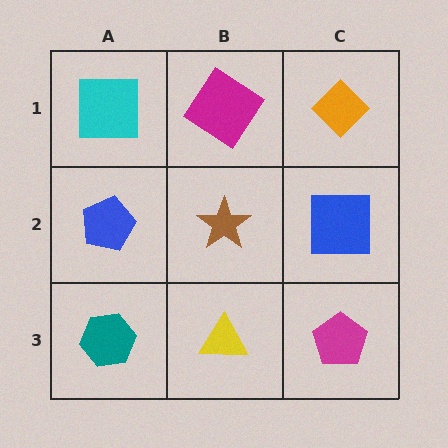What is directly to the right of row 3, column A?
A yellow triangle.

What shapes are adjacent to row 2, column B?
A magenta diamond (row 1, column B), a yellow triangle (row 3, column B), a blue pentagon (row 2, column A), a blue square (row 2, column C).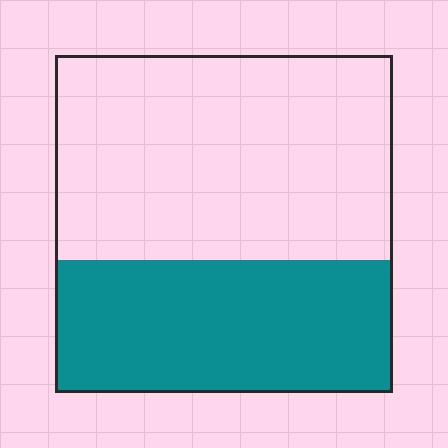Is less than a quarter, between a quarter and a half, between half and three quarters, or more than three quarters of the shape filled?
Between a quarter and a half.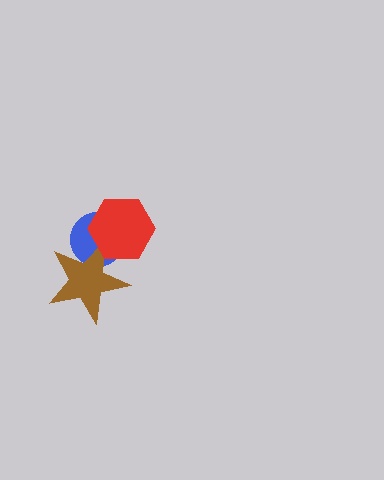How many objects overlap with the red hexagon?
2 objects overlap with the red hexagon.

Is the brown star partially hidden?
Yes, it is partially covered by another shape.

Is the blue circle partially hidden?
Yes, it is partially covered by another shape.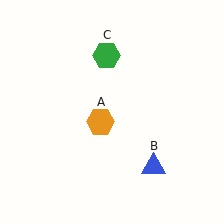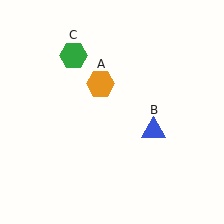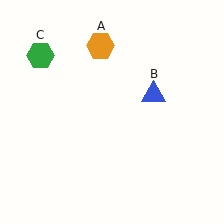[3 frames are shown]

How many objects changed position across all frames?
3 objects changed position: orange hexagon (object A), blue triangle (object B), green hexagon (object C).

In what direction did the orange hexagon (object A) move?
The orange hexagon (object A) moved up.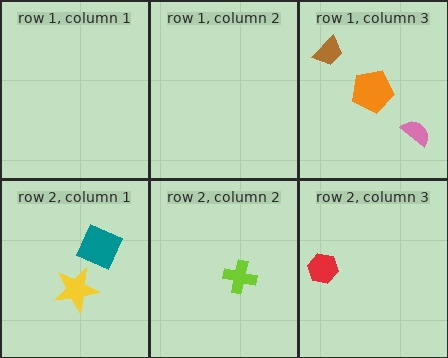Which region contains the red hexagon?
The row 2, column 3 region.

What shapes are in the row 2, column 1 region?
The yellow star, the teal square.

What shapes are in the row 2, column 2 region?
The lime cross.